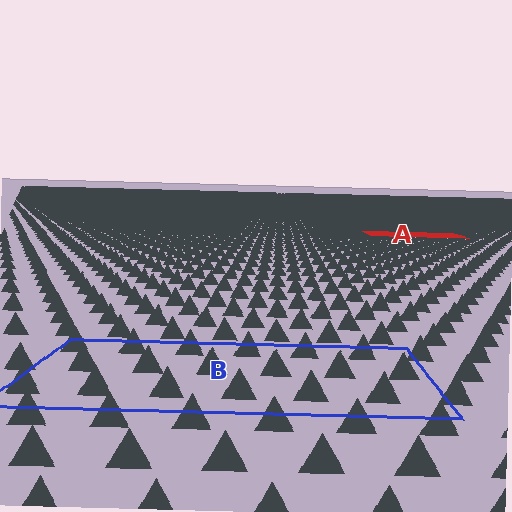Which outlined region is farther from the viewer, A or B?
Region A is farther from the viewer — the texture elements inside it appear smaller and more densely packed.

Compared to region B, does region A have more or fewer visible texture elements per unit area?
Region A has more texture elements per unit area — they are packed more densely because it is farther away.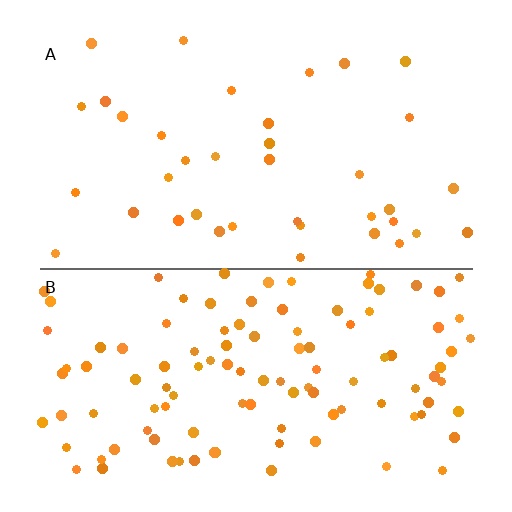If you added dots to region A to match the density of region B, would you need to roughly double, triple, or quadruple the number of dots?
Approximately triple.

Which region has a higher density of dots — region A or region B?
B (the bottom).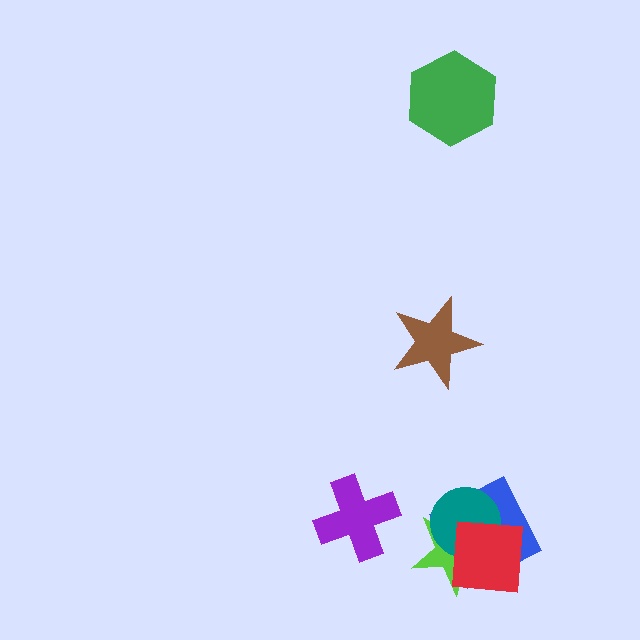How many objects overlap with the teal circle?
3 objects overlap with the teal circle.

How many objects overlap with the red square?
3 objects overlap with the red square.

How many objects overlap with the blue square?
3 objects overlap with the blue square.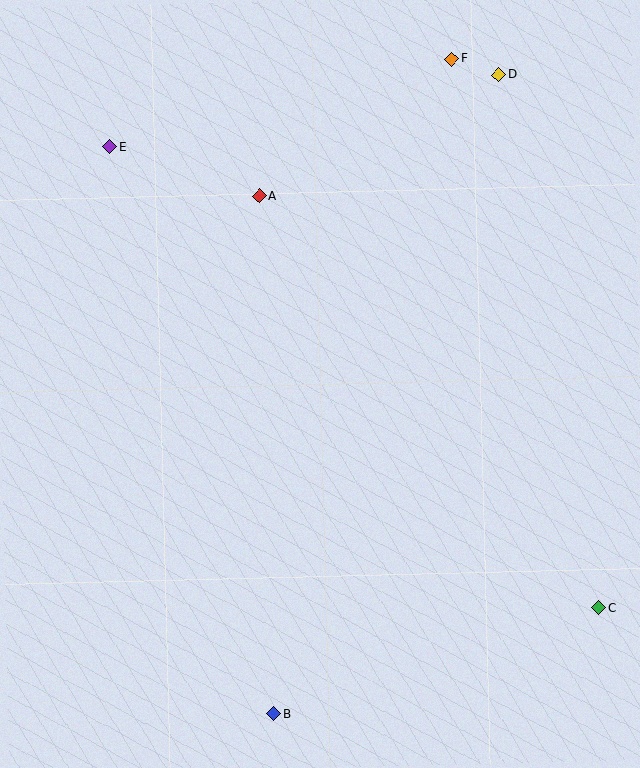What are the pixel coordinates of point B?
Point B is at (274, 714).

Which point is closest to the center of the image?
Point A at (259, 196) is closest to the center.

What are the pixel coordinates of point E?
Point E is at (110, 147).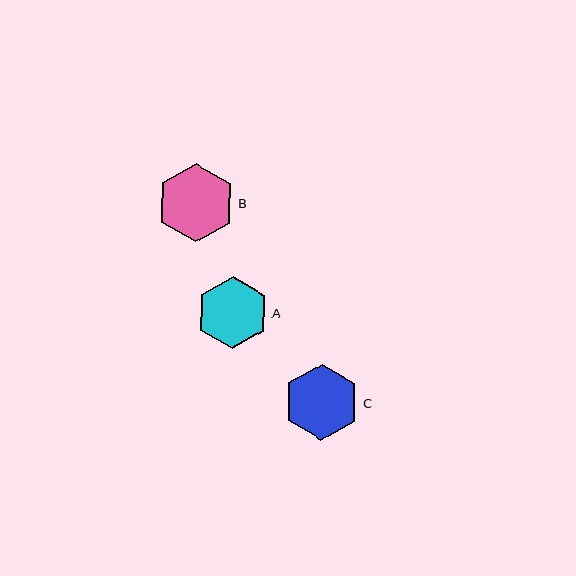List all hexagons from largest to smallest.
From largest to smallest: B, C, A.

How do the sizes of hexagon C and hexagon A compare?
Hexagon C and hexagon A are approximately the same size.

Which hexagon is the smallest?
Hexagon A is the smallest with a size of approximately 73 pixels.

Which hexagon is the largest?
Hexagon B is the largest with a size of approximately 79 pixels.